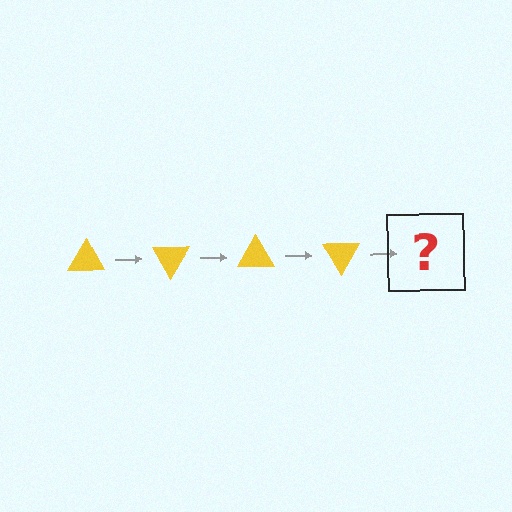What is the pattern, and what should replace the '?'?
The pattern is that the triangle rotates 60 degrees each step. The '?' should be a yellow triangle rotated 240 degrees.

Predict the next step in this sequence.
The next step is a yellow triangle rotated 240 degrees.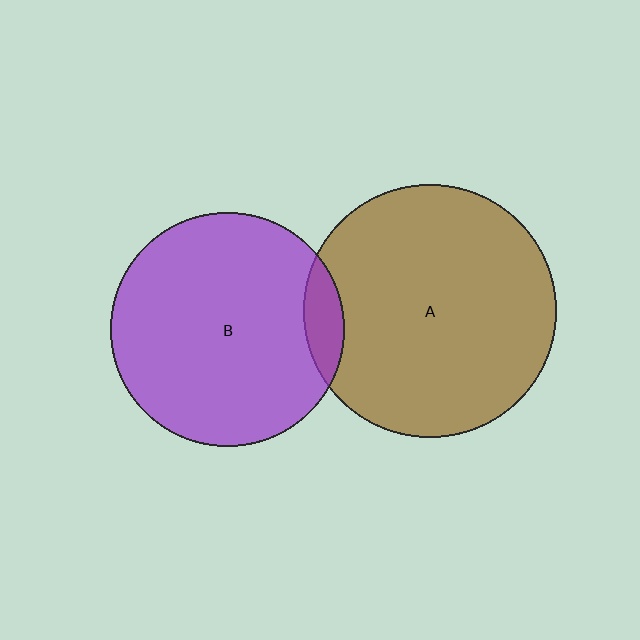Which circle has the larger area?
Circle A (brown).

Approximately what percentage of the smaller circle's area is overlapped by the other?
Approximately 10%.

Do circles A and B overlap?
Yes.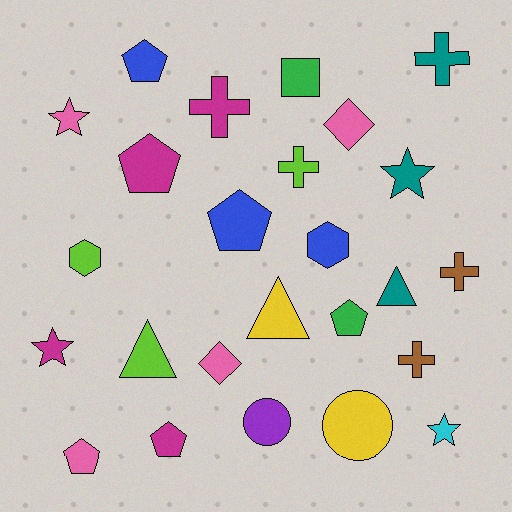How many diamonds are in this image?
There are 2 diamonds.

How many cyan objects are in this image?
There is 1 cyan object.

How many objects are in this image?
There are 25 objects.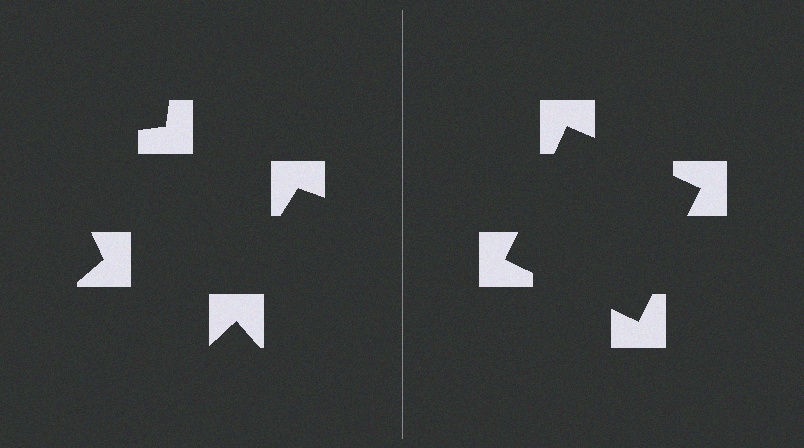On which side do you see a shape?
An illusory square appears on the right side. On the left side the wedge cuts are rotated, so no coherent shape forms.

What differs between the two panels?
The notched squares are positioned identically on both sides; only the wedge orientations differ. On the right they align to a square; on the left they are misaligned.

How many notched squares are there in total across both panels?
8 — 4 on each side.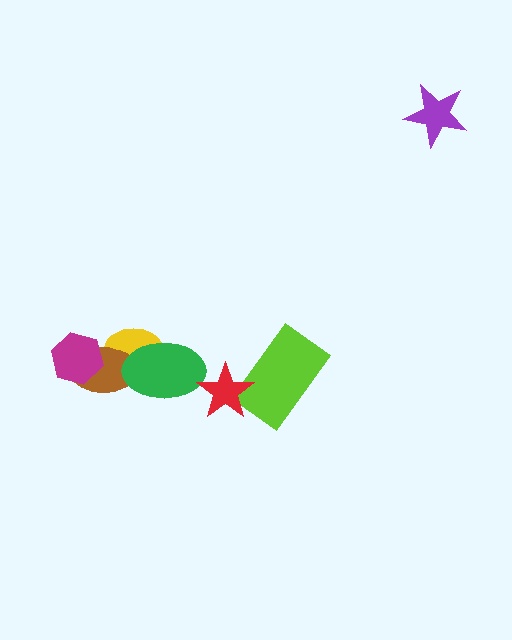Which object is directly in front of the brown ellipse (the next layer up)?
The magenta hexagon is directly in front of the brown ellipse.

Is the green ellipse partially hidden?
Yes, it is partially covered by another shape.